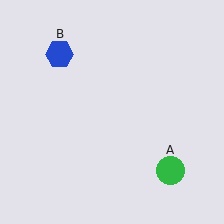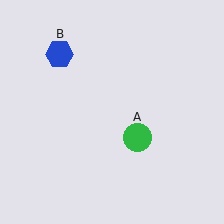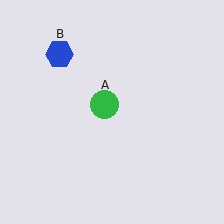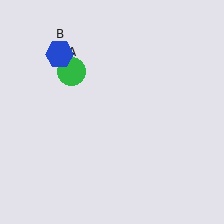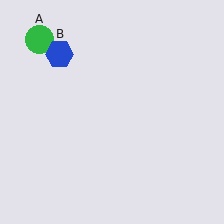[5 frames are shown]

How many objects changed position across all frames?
1 object changed position: green circle (object A).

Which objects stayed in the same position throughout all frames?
Blue hexagon (object B) remained stationary.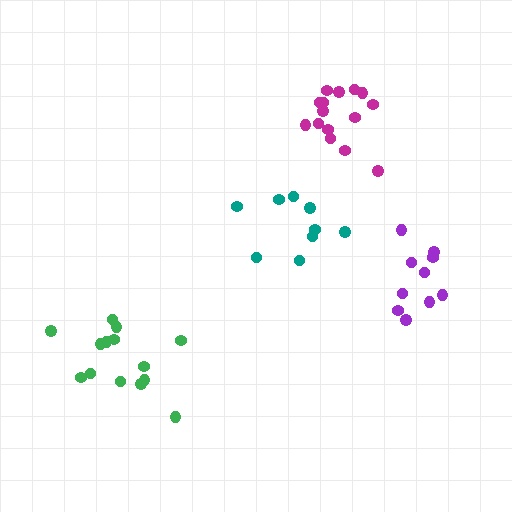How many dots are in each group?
Group 1: 14 dots, Group 2: 9 dots, Group 3: 10 dots, Group 4: 15 dots (48 total).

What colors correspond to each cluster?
The clusters are colored: green, teal, purple, magenta.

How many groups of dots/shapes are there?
There are 4 groups.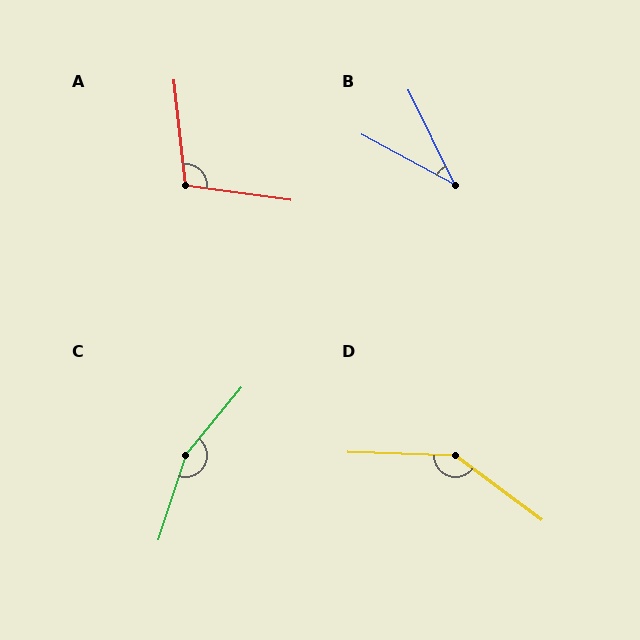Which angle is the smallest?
B, at approximately 36 degrees.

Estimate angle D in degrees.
Approximately 145 degrees.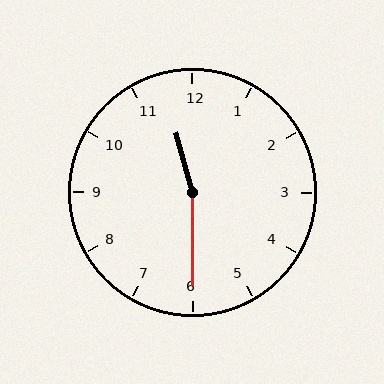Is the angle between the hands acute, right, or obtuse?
It is obtuse.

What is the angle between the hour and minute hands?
Approximately 165 degrees.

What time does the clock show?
11:30.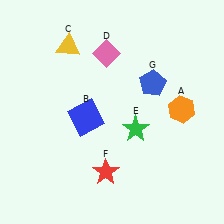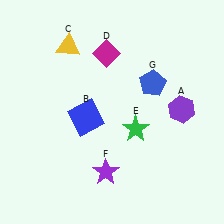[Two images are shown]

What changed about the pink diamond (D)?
In Image 1, D is pink. In Image 2, it changed to magenta.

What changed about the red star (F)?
In Image 1, F is red. In Image 2, it changed to purple.